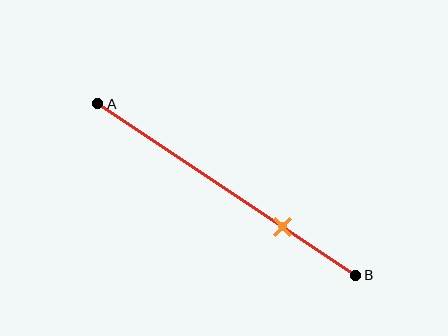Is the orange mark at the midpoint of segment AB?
No, the mark is at about 70% from A, not at the 50% midpoint.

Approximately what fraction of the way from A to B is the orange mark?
The orange mark is approximately 70% of the way from A to B.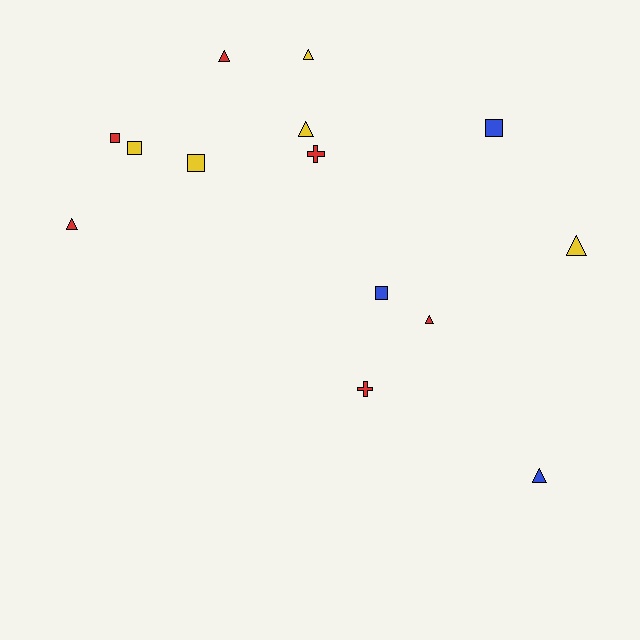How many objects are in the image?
There are 14 objects.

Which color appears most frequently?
Red, with 6 objects.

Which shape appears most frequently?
Triangle, with 7 objects.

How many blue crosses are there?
There are no blue crosses.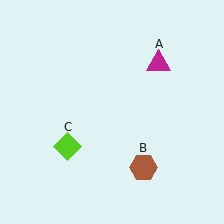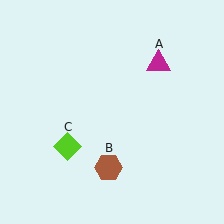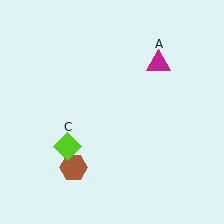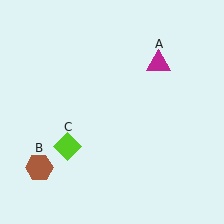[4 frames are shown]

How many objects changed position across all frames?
1 object changed position: brown hexagon (object B).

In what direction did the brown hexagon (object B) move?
The brown hexagon (object B) moved left.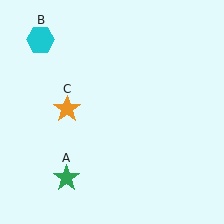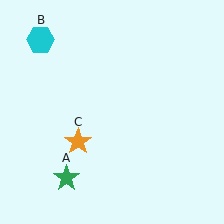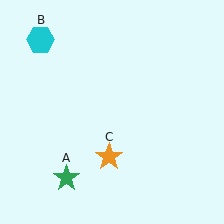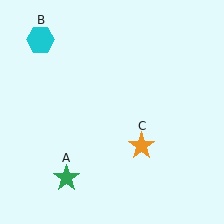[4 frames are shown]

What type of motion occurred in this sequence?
The orange star (object C) rotated counterclockwise around the center of the scene.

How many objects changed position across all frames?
1 object changed position: orange star (object C).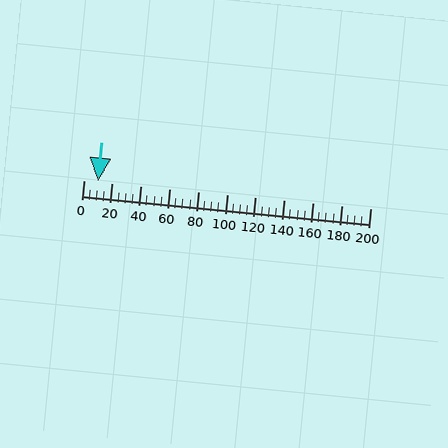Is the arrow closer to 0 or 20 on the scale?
The arrow is closer to 20.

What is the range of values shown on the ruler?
The ruler shows values from 0 to 200.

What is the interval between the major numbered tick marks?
The major tick marks are spaced 20 units apart.